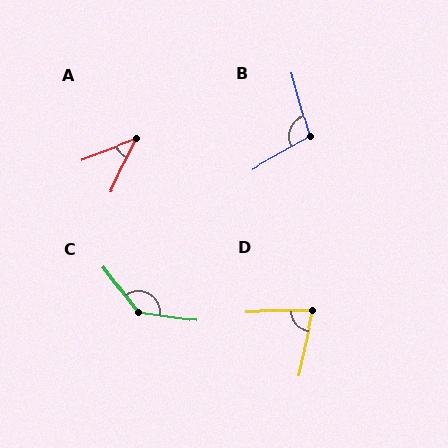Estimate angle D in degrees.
Approximately 77 degrees.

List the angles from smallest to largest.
A (43°), D (77°), B (104°), C (136°).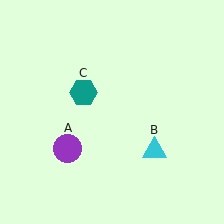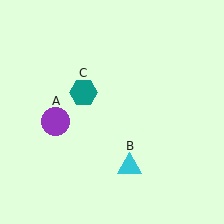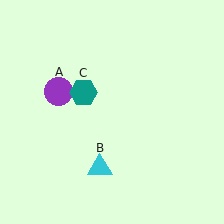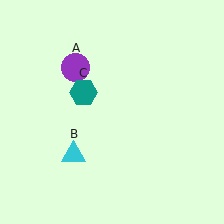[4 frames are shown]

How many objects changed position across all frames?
2 objects changed position: purple circle (object A), cyan triangle (object B).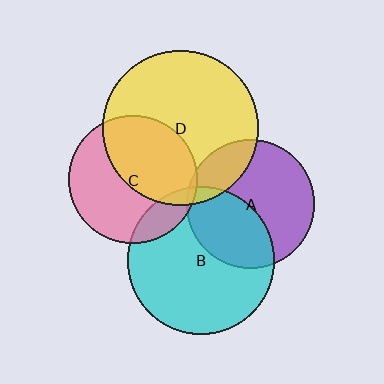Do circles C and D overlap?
Yes.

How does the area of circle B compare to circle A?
Approximately 1.3 times.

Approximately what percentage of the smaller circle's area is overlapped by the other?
Approximately 50%.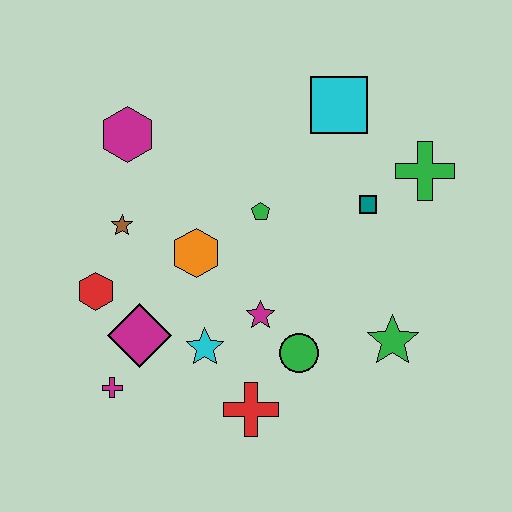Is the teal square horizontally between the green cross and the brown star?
Yes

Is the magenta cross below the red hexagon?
Yes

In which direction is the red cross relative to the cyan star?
The red cross is below the cyan star.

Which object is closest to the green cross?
The teal square is closest to the green cross.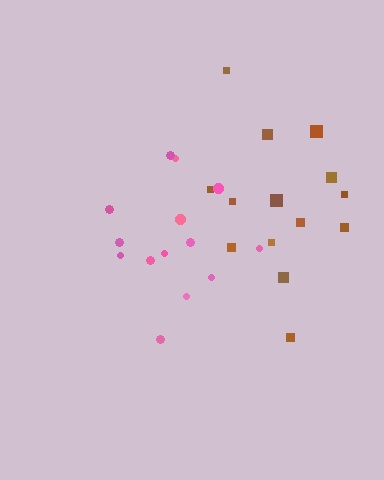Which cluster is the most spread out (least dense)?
Brown.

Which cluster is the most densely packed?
Pink.